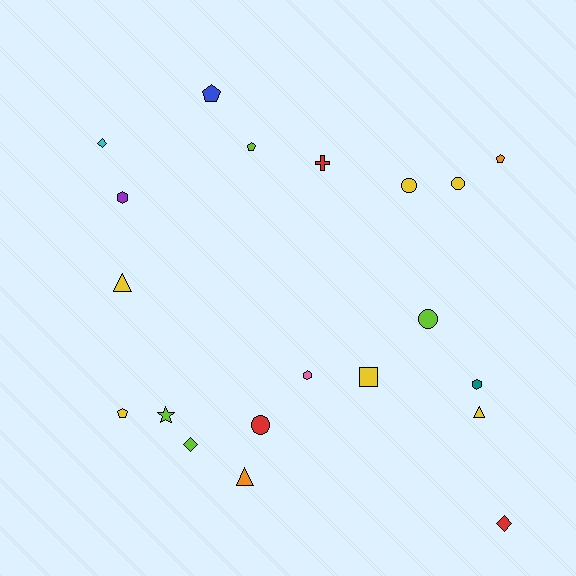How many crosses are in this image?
There is 1 cross.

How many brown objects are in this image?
There are no brown objects.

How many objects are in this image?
There are 20 objects.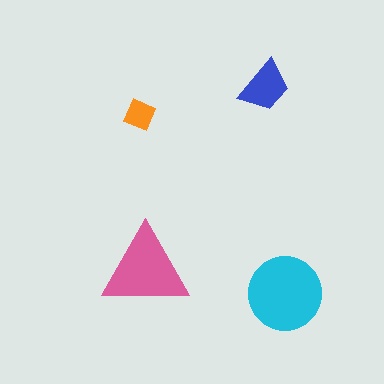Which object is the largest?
The cyan circle.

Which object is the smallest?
The orange diamond.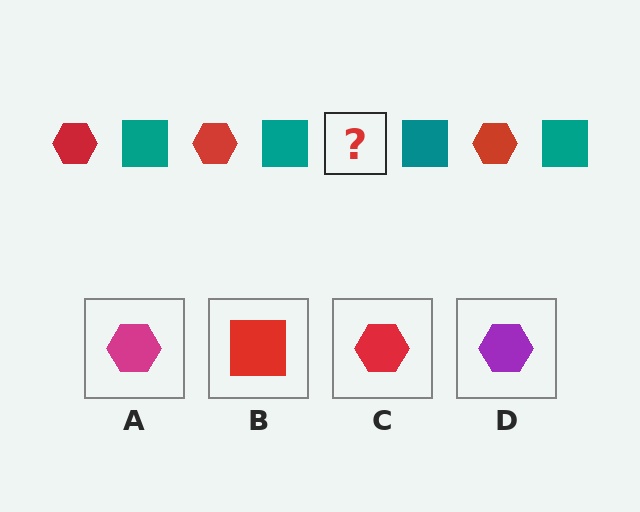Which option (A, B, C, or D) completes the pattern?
C.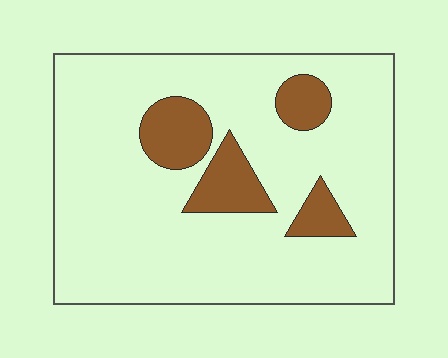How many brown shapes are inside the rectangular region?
4.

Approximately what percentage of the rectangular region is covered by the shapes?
Approximately 15%.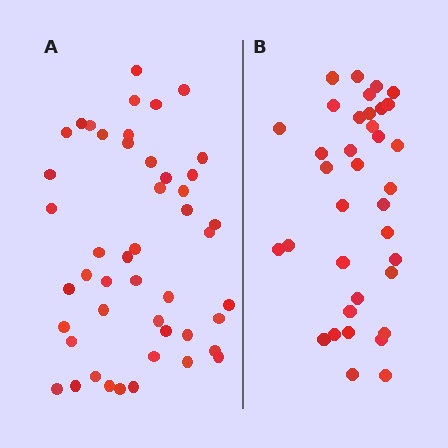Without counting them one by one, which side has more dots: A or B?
Region A (the left region) has more dots.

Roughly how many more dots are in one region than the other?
Region A has roughly 12 or so more dots than region B.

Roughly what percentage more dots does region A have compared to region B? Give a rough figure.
About 30% more.